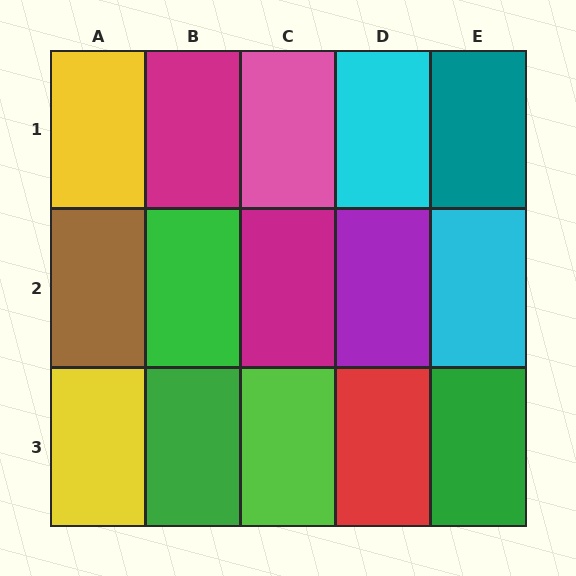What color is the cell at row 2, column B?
Green.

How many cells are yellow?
2 cells are yellow.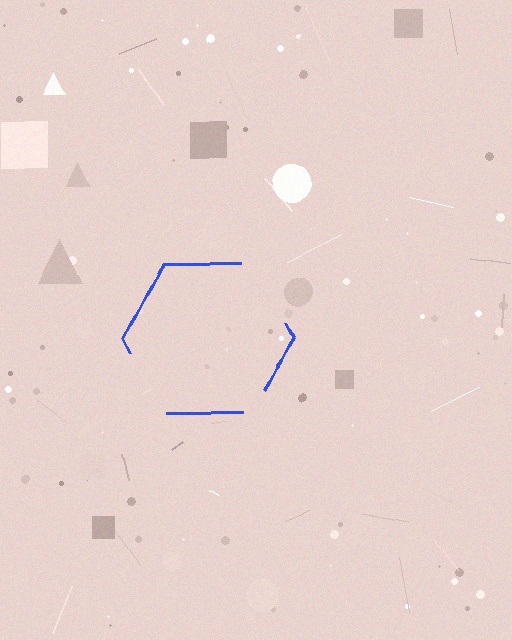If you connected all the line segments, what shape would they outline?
They would outline a hexagon.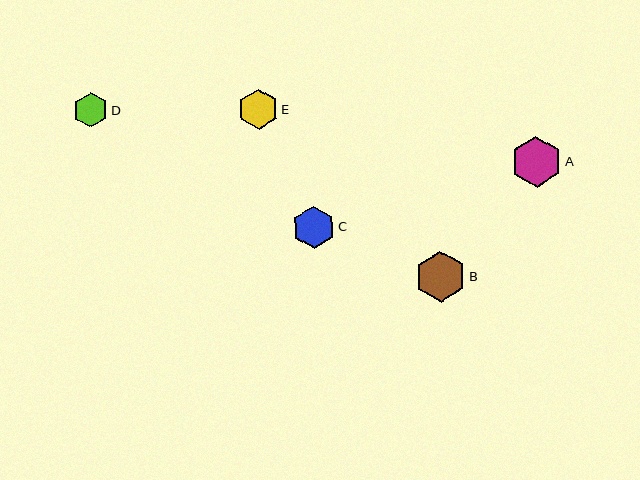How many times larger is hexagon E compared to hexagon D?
Hexagon E is approximately 1.2 times the size of hexagon D.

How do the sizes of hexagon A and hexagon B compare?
Hexagon A and hexagon B are approximately the same size.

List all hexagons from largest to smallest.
From largest to smallest: A, B, C, E, D.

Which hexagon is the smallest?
Hexagon D is the smallest with a size of approximately 34 pixels.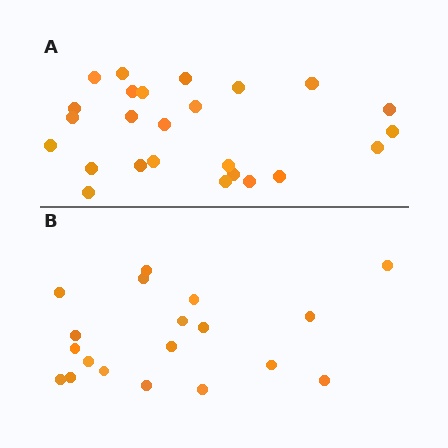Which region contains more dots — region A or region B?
Region A (the top region) has more dots.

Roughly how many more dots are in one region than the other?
Region A has about 6 more dots than region B.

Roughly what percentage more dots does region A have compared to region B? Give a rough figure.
About 30% more.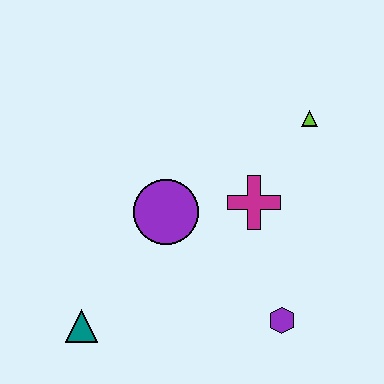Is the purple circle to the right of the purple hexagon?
No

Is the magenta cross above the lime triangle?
No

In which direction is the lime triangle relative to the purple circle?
The lime triangle is to the right of the purple circle.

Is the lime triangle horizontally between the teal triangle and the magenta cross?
No